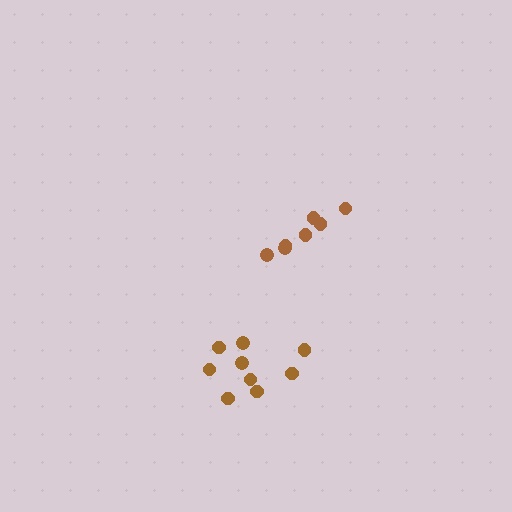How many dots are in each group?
Group 1: 7 dots, Group 2: 9 dots (16 total).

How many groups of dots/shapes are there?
There are 2 groups.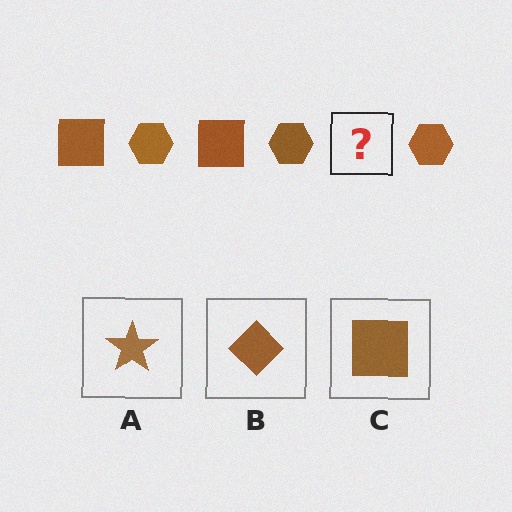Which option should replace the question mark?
Option C.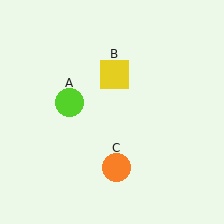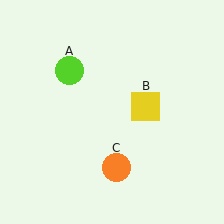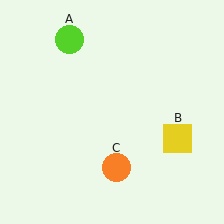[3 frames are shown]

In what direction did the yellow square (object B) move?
The yellow square (object B) moved down and to the right.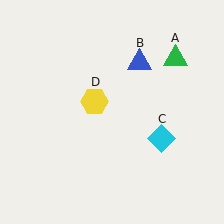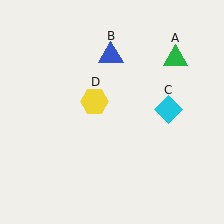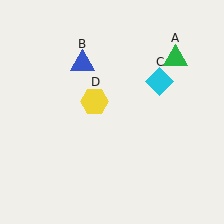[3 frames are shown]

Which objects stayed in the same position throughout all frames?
Green triangle (object A) and yellow hexagon (object D) remained stationary.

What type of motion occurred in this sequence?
The blue triangle (object B), cyan diamond (object C) rotated counterclockwise around the center of the scene.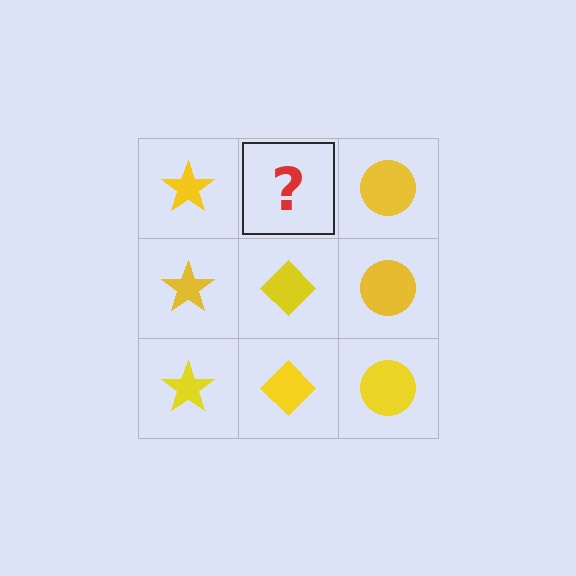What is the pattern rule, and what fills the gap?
The rule is that each column has a consistent shape. The gap should be filled with a yellow diamond.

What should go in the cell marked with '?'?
The missing cell should contain a yellow diamond.